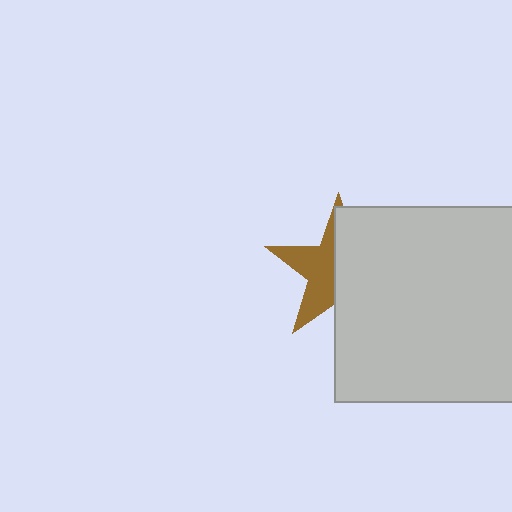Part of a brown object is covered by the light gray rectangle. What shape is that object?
It is a star.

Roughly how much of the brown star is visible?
A small part of it is visible (roughly 44%).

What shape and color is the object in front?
The object in front is a light gray rectangle.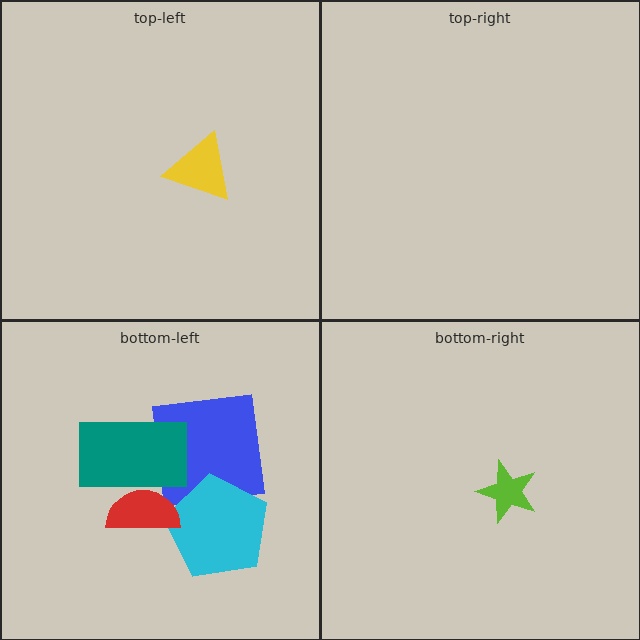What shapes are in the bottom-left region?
The blue square, the teal rectangle, the cyan pentagon, the red semicircle.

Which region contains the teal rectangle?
The bottom-left region.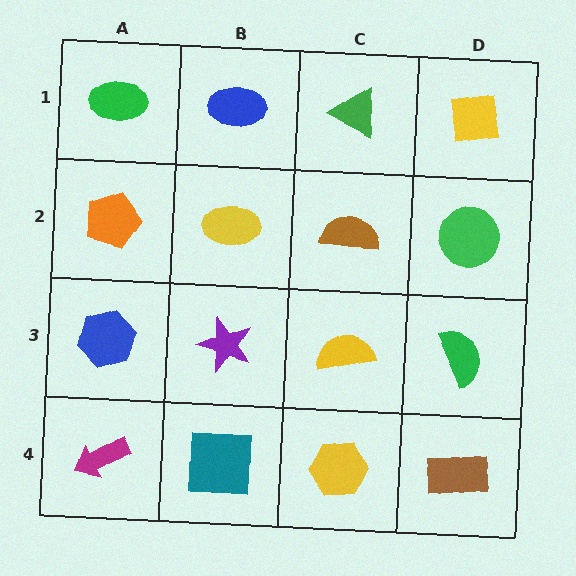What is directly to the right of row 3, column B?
A yellow semicircle.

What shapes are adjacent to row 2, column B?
A blue ellipse (row 1, column B), a purple star (row 3, column B), an orange pentagon (row 2, column A), a brown semicircle (row 2, column C).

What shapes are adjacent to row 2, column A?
A green ellipse (row 1, column A), a blue hexagon (row 3, column A), a yellow ellipse (row 2, column B).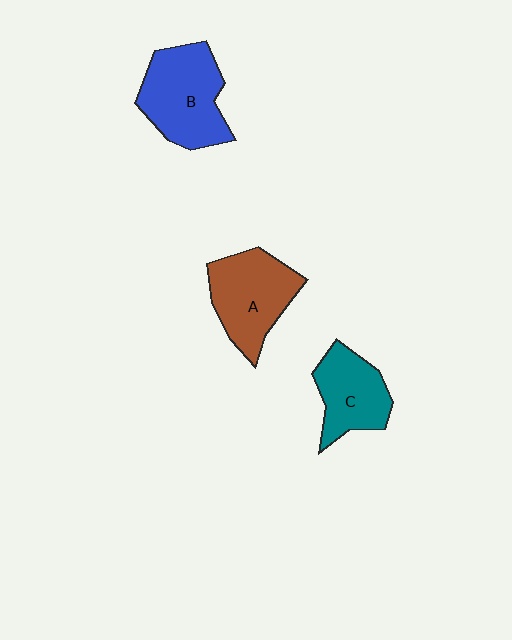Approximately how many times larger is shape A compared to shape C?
Approximately 1.2 times.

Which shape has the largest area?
Shape B (blue).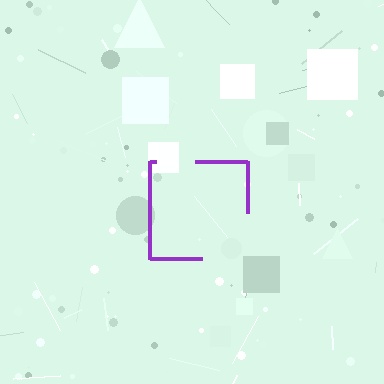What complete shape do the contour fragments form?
The contour fragments form a square.